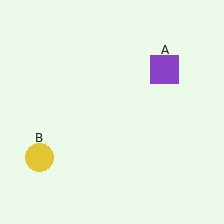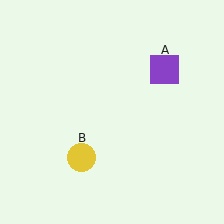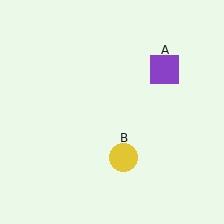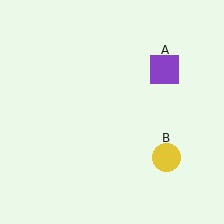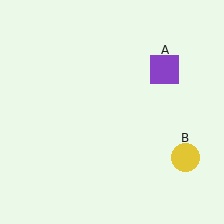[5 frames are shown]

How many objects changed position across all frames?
1 object changed position: yellow circle (object B).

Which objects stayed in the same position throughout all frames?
Purple square (object A) remained stationary.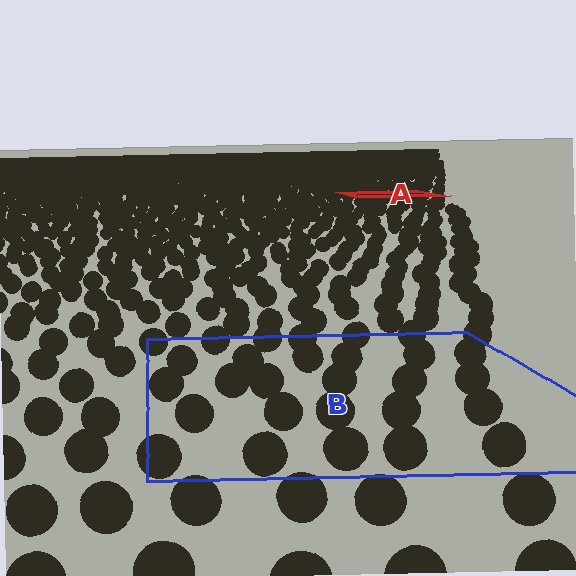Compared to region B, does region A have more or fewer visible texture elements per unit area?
Region A has more texture elements per unit area — they are packed more densely because it is farther away.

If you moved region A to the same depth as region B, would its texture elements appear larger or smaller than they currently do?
They would appear larger. At a closer depth, the same texture elements are projected at a bigger on-screen size.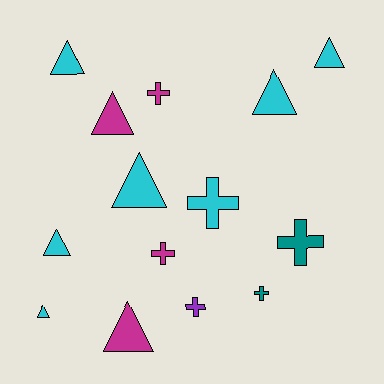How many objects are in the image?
There are 14 objects.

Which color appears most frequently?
Cyan, with 7 objects.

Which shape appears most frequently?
Triangle, with 8 objects.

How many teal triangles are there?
There are no teal triangles.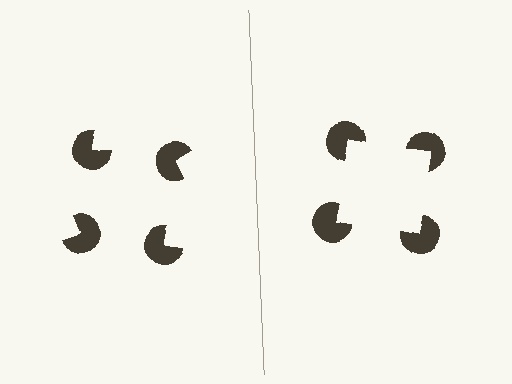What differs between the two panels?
The pac-man discs are positioned identically on both sides; only the wedge orientations differ. On the right they align to a square; on the left they are misaligned.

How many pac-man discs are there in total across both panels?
8 — 4 on each side.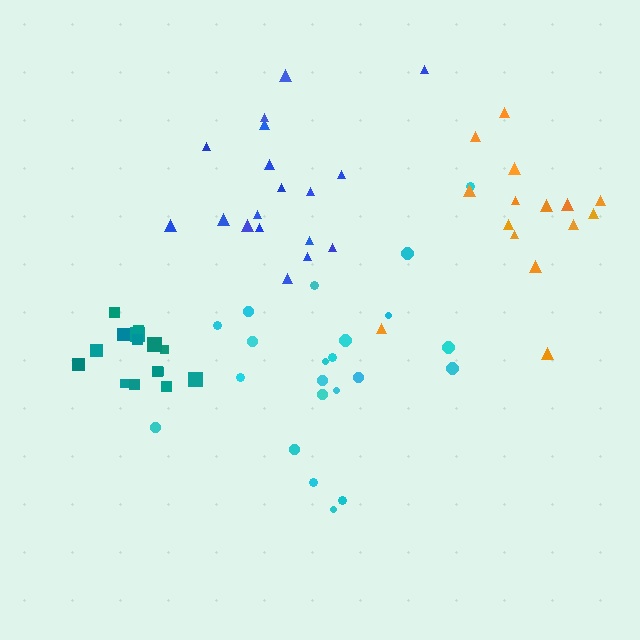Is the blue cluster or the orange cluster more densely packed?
Blue.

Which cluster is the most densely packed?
Teal.